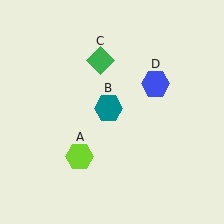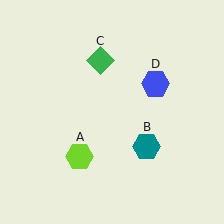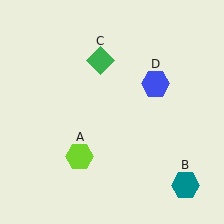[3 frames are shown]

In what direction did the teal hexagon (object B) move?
The teal hexagon (object B) moved down and to the right.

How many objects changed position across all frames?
1 object changed position: teal hexagon (object B).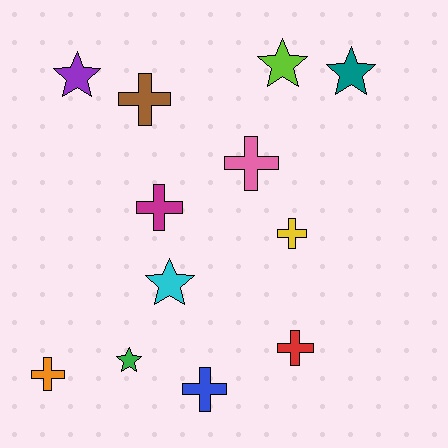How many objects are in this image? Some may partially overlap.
There are 12 objects.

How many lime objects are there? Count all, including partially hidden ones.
There is 1 lime object.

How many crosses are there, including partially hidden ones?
There are 7 crosses.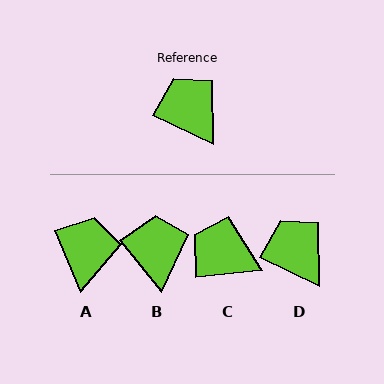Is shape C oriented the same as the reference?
No, it is off by about 31 degrees.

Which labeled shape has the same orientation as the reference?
D.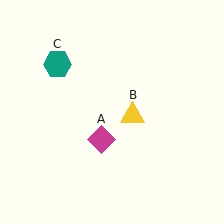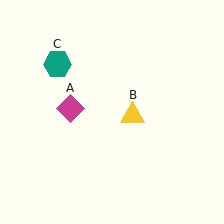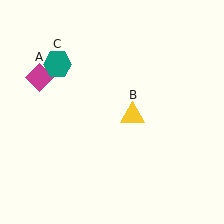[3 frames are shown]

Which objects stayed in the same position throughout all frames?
Yellow triangle (object B) and teal hexagon (object C) remained stationary.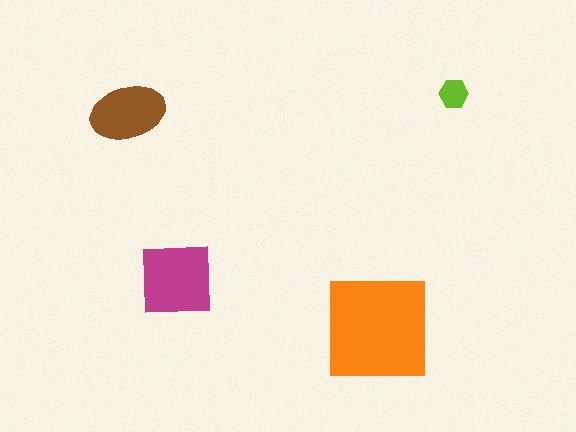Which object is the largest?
The orange square.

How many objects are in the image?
There are 4 objects in the image.